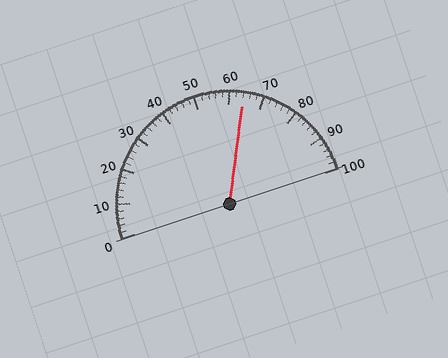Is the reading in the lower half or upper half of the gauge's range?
The reading is in the upper half of the range (0 to 100).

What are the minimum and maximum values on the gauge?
The gauge ranges from 0 to 100.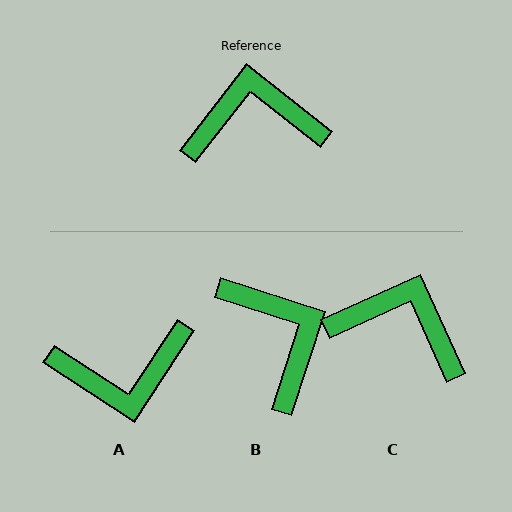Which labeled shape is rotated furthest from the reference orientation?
A, about 175 degrees away.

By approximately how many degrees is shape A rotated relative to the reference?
Approximately 175 degrees clockwise.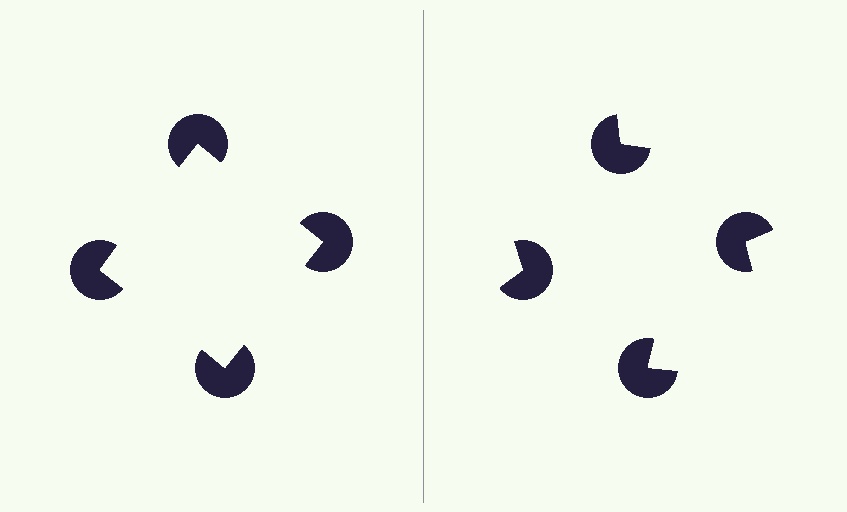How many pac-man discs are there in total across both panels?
8 — 4 on each side.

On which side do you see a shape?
An illusory square appears on the left side. On the right side the wedge cuts are rotated, so no coherent shape forms.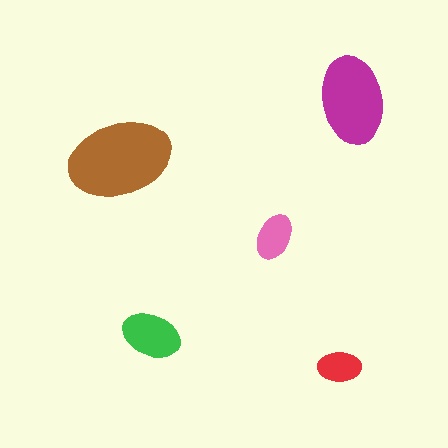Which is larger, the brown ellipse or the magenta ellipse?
The brown one.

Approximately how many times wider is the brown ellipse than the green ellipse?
About 2 times wider.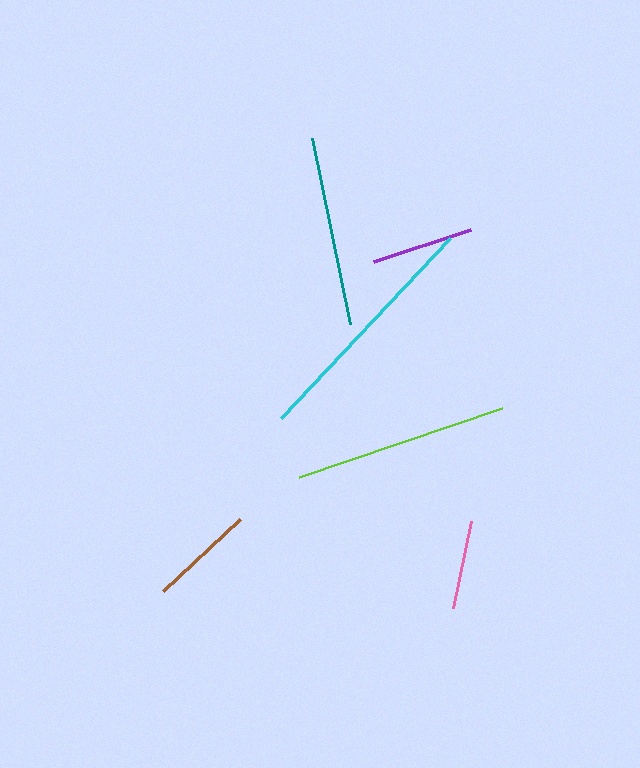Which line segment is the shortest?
The pink line is the shortest at approximately 89 pixels.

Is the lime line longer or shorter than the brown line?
The lime line is longer than the brown line.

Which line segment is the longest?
The cyan line is the longest at approximately 247 pixels.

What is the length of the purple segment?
The purple segment is approximately 102 pixels long.